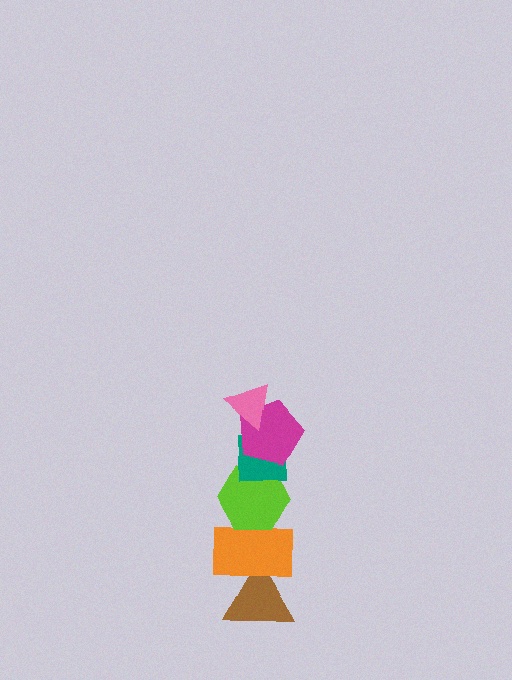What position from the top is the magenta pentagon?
The magenta pentagon is 2nd from the top.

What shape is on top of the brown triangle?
The orange rectangle is on top of the brown triangle.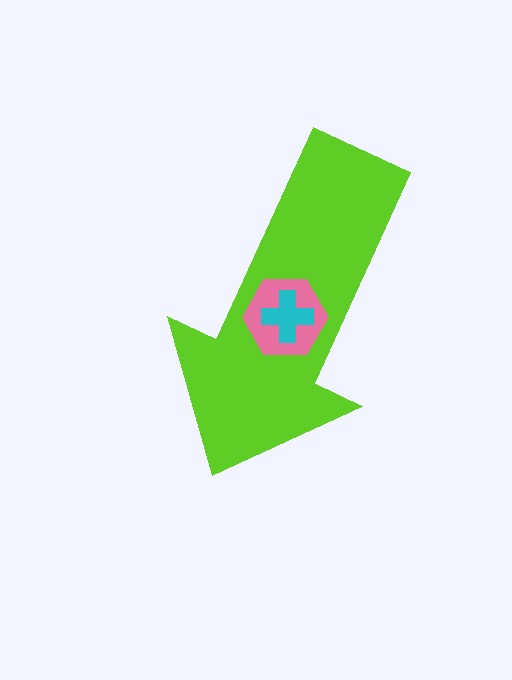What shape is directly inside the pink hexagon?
The cyan cross.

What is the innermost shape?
The cyan cross.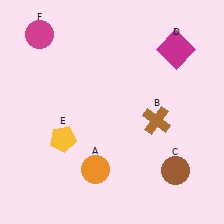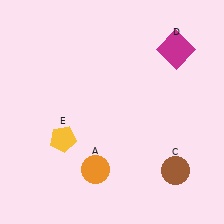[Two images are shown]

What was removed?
The brown cross (B), the magenta circle (F) were removed in Image 2.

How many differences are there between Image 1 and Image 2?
There are 2 differences between the two images.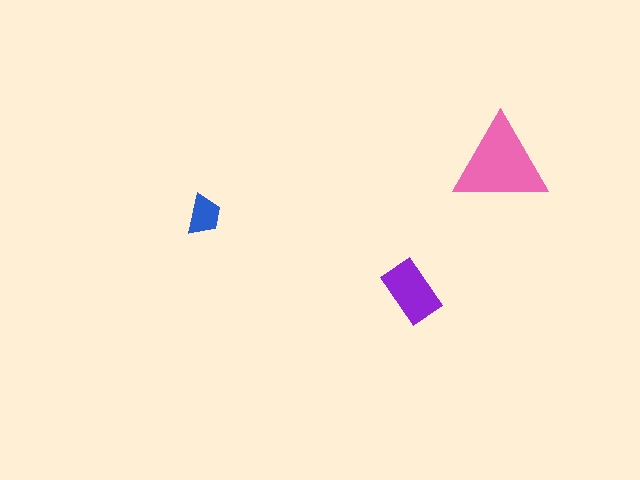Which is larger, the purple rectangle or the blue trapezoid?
The purple rectangle.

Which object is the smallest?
The blue trapezoid.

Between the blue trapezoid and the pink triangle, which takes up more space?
The pink triangle.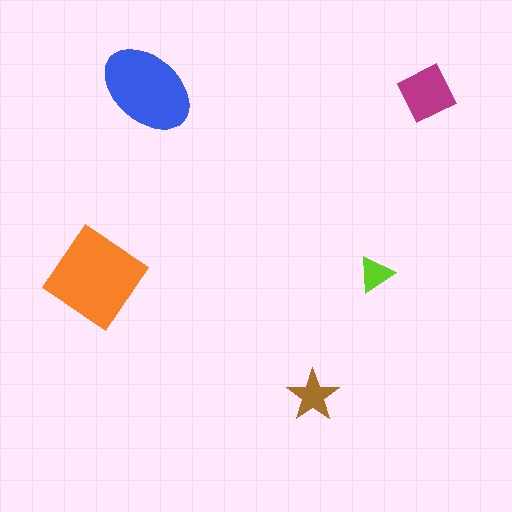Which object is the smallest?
The lime triangle.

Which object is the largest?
The orange diamond.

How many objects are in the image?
There are 5 objects in the image.